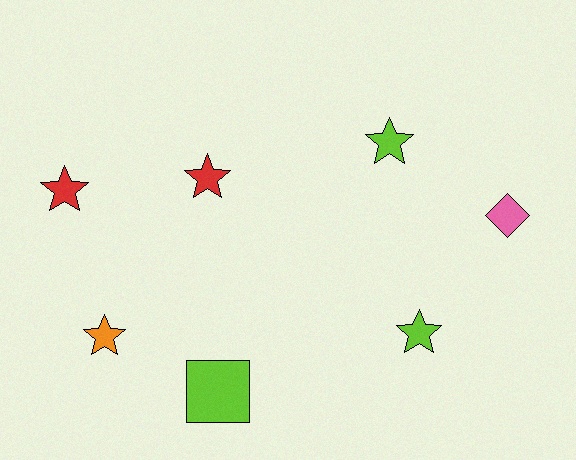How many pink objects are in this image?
There is 1 pink object.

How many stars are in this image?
There are 5 stars.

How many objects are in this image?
There are 7 objects.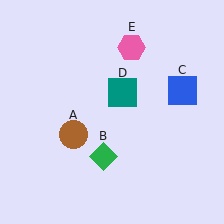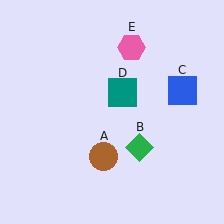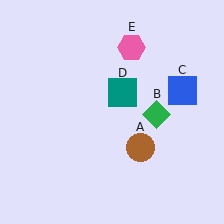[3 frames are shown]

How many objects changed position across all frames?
2 objects changed position: brown circle (object A), green diamond (object B).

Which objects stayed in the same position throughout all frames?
Blue square (object C) and teal square (object D) and pink hexagon (object E) remained stationary.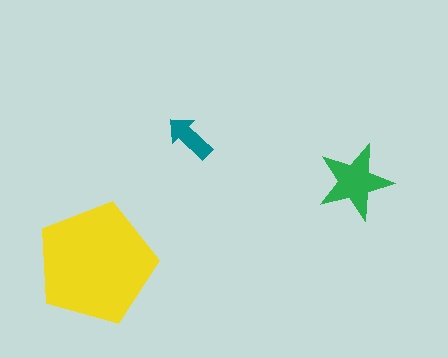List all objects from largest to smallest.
The yellow pentagon, the green star, the teal arrow.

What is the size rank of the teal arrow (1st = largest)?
3rd.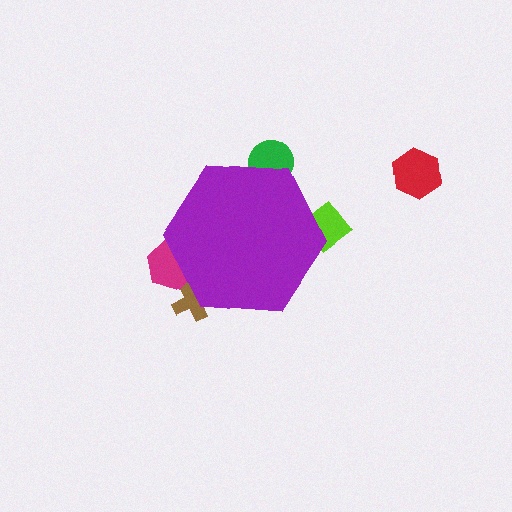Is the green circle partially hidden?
Yes, the green circle is partially hidden behind the purple hexagon.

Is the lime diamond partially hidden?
Yes, the lime diamond is partially hidden behind the purple hexagon.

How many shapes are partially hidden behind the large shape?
4 shapes are partially hidden.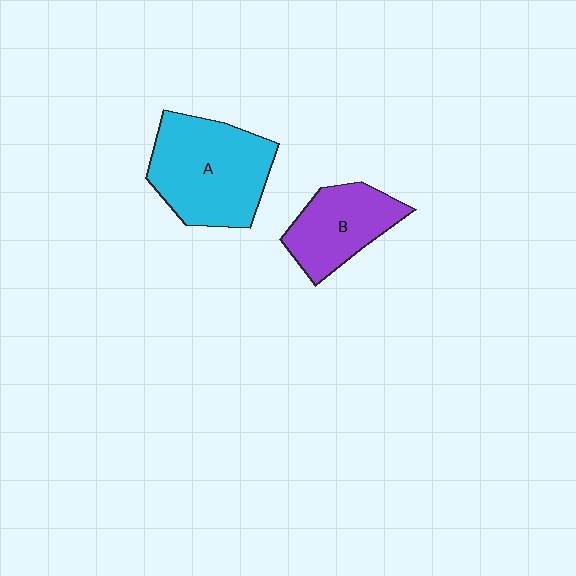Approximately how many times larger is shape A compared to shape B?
Approximately 1.5 times.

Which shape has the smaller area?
Shape B (purple).